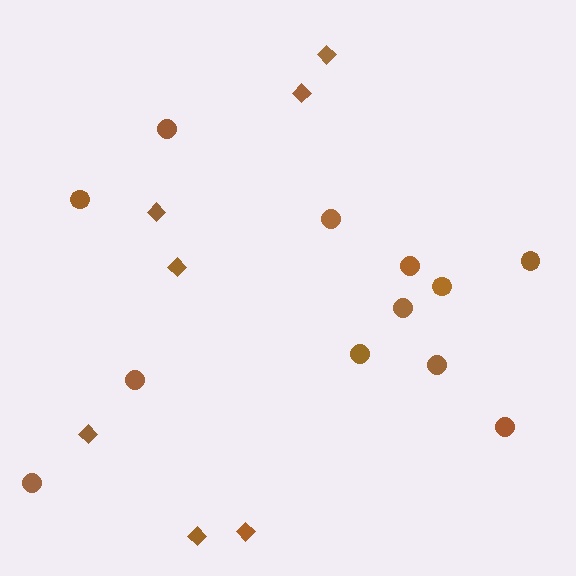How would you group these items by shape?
There are 2 groups: one group of circles (12) and one group of diamonds (7).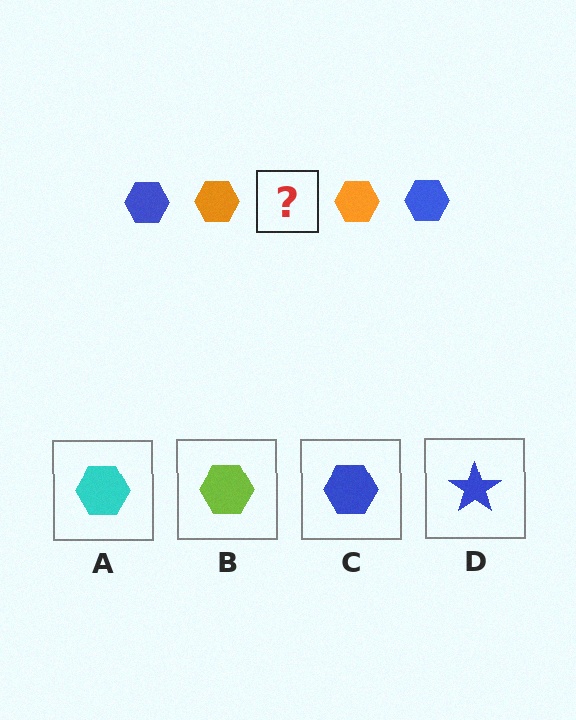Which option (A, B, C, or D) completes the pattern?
C.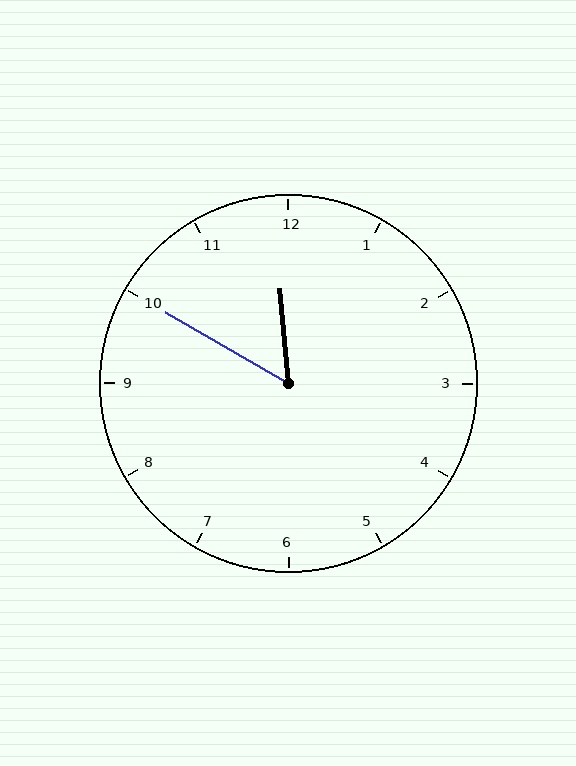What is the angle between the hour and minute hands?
Approximately 55 degrees.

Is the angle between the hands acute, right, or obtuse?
It is acute.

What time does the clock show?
11:50.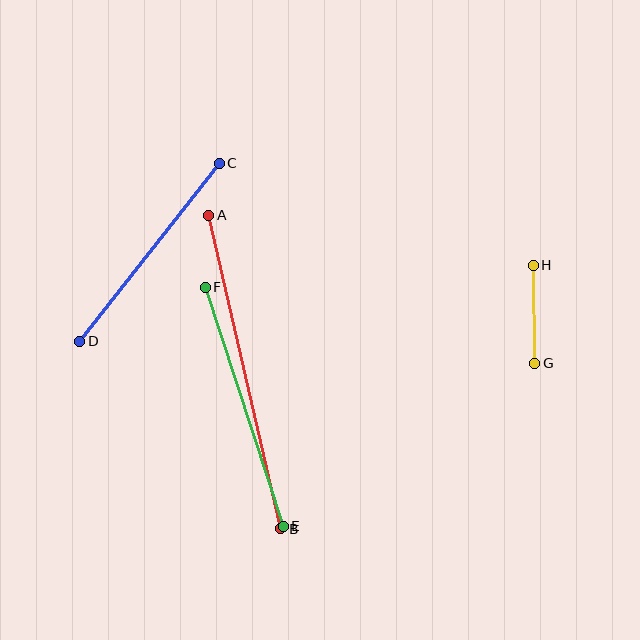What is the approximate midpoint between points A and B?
The midpoint is at approximately (245, 372) pixels.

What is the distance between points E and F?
The distance is approximately 251 pixels.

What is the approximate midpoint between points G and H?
The midpoint is at approximately (534, 314) pixels.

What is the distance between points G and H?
The distance is approximately 98 pixels.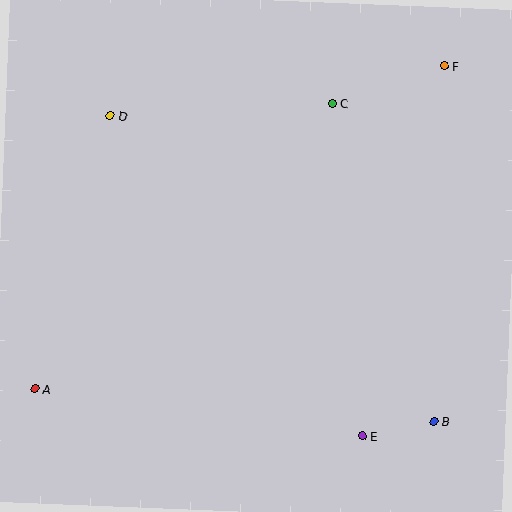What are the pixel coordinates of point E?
Point E is at (362, 436).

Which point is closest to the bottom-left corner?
Point A is closest to the bottom-left corner.